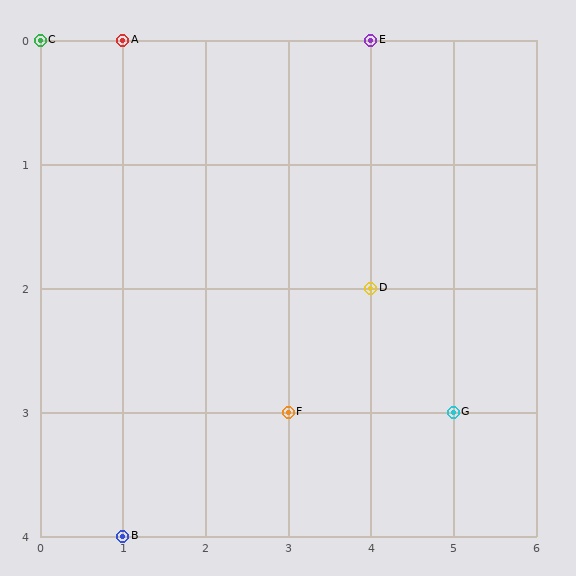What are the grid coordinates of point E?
Point E is at grid coordinates (4, 0).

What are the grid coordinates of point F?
Point F is at grid coordinates (3, 3).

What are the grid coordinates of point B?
Point B is at grid coordinates (1, 4).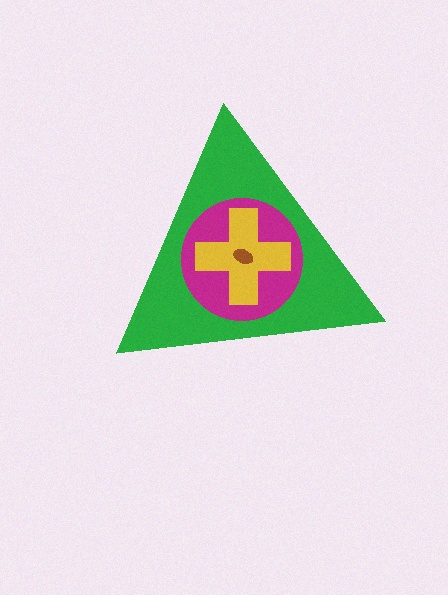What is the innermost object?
The brown ellipse.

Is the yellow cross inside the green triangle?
Yes.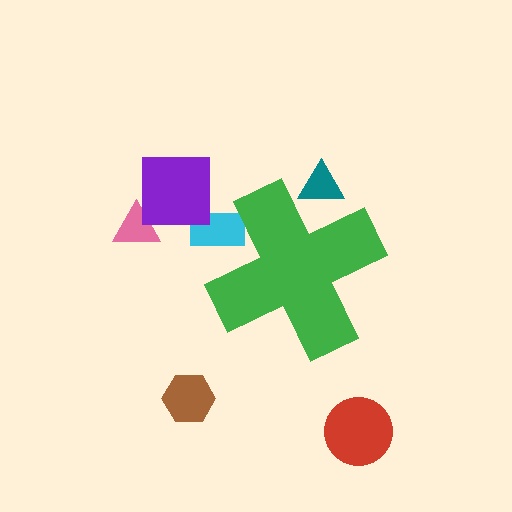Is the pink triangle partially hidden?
No, the pink triangle is fully visible.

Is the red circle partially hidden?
No, the red circle is fully visible.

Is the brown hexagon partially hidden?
No, the brown hexagon is fully visible.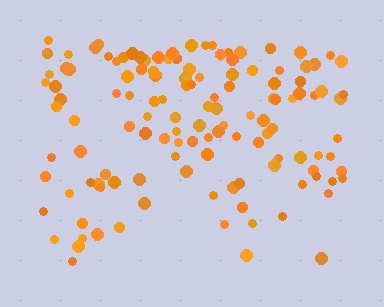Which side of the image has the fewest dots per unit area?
The bottom.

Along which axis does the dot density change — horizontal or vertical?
Vertical.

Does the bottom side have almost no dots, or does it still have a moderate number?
Still a moderate number, just noticeably fewer than the top.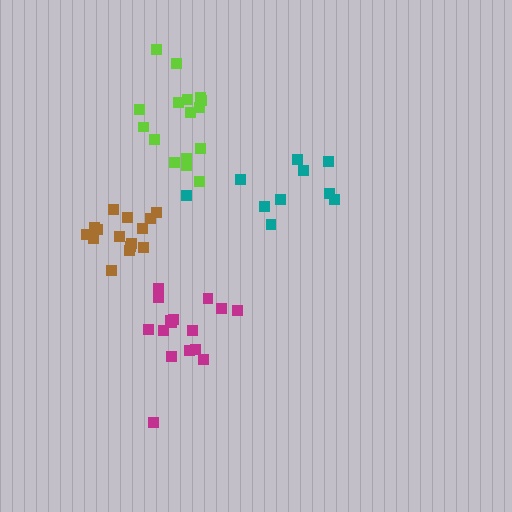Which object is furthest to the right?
The teal cluster is rightmost.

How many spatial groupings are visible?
There are 4 spatial groupings.